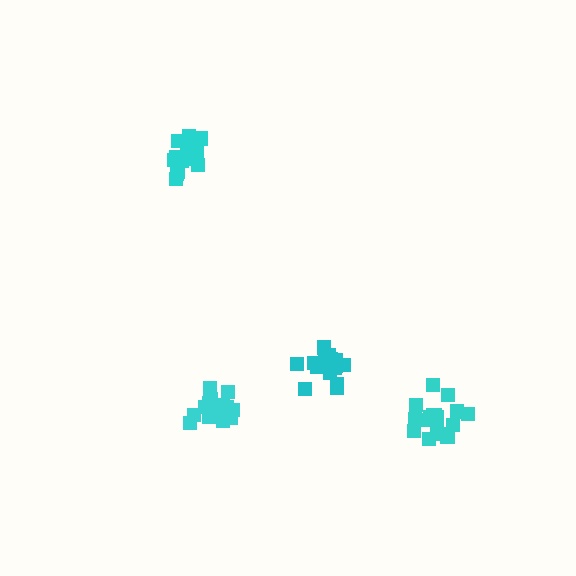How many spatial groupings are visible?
There are 4 spatial groupings.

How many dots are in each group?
Group 1: 19 dots, Group 2: 18 dots, Group 3: 17 dots, Group 4: 20 dots (74 total).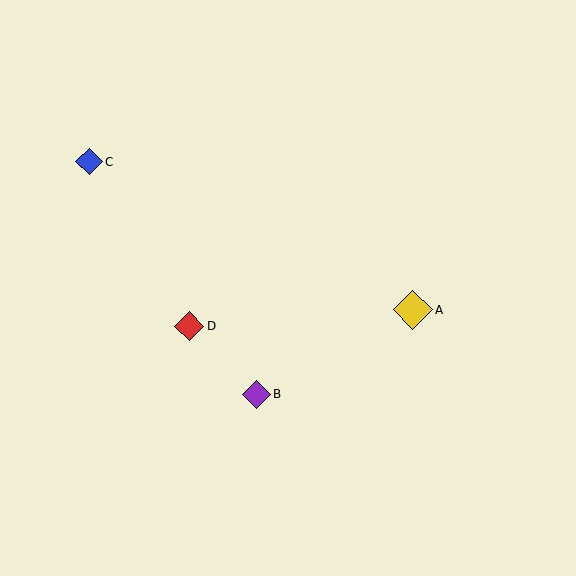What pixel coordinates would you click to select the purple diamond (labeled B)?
Click at (257, 394) to select the purple diamond B.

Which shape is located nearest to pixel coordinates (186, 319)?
The red diamond (labeled D) at (189, 326) is nearest to that location.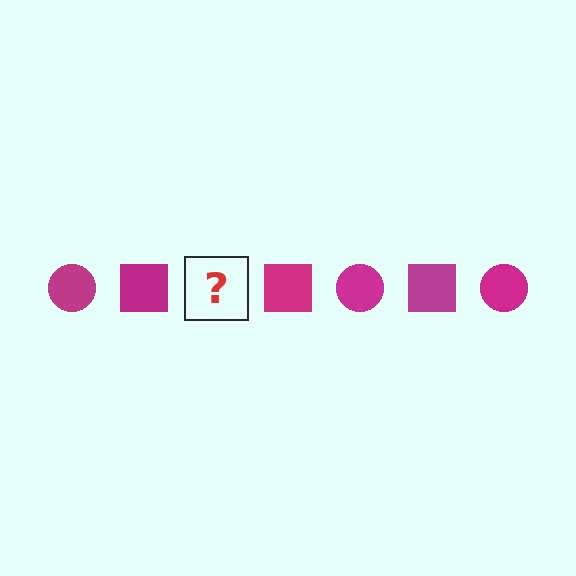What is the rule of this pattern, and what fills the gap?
The rule is that the pattern cycles through circle, square shapes in magenta. The gap should be filled with a magenta circle.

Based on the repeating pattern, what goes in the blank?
The blank should be a magenta circle.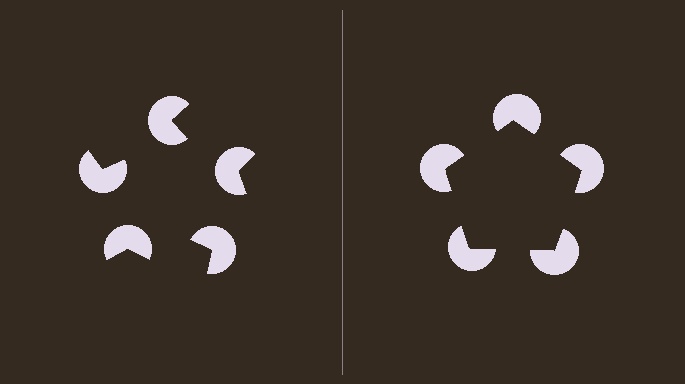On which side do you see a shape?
An illusory pentagon appears on the right side. On the left side the wedge cuts are rotated, so no coherent shape forms.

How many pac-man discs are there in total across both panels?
10 — 5 on each side.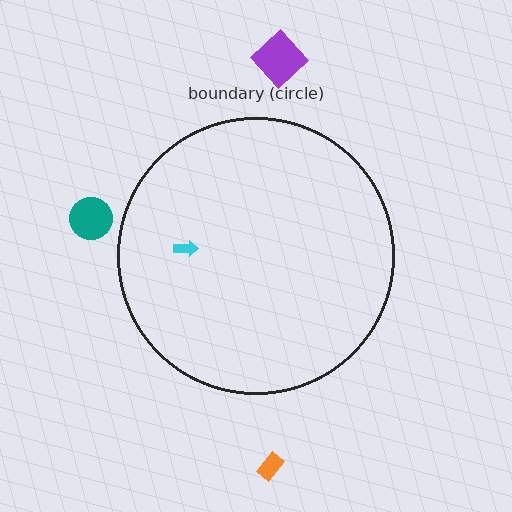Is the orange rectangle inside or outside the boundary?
Outside.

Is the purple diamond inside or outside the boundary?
Outside.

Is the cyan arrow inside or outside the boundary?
Inside.